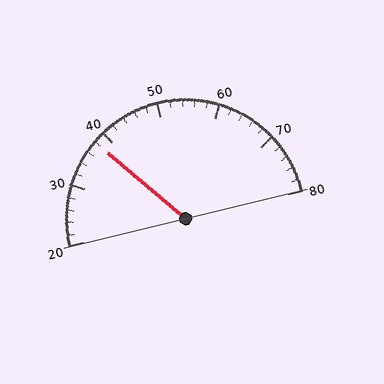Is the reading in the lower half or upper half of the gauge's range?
The reading is in the lower half of the range (20 to 80).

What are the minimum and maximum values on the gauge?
The gauge ranges from 20 to 80.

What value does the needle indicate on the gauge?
The needle indicates approximately 38.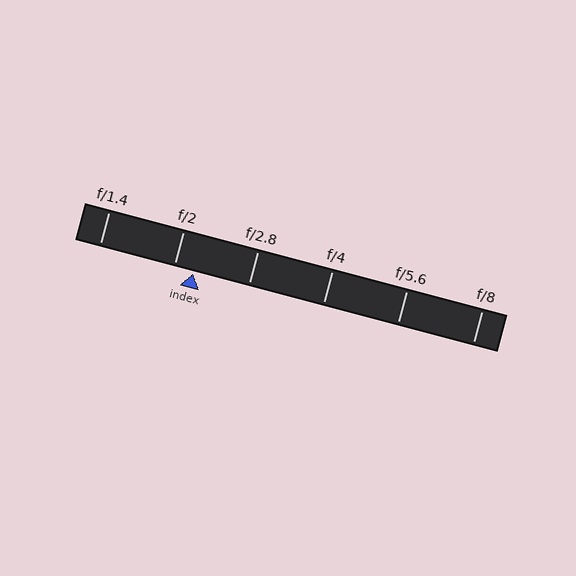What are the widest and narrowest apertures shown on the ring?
The widest aperture shown is f/1.4 and the narrowest is f/8.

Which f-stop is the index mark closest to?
The index mark is closest to f/2.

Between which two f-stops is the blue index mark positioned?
The index mark is between f/2 and f/2.8.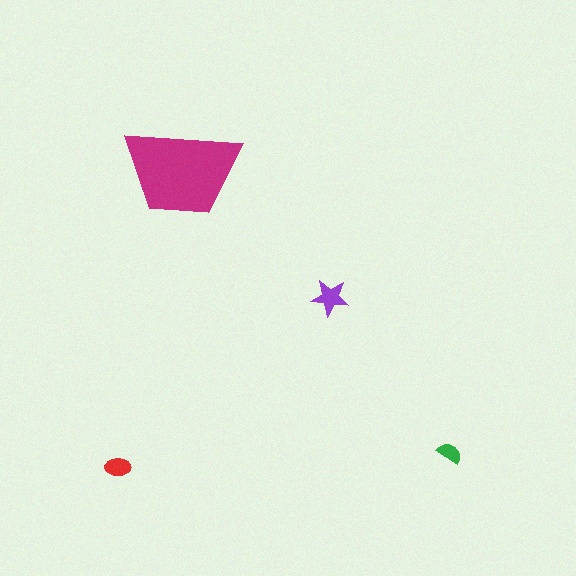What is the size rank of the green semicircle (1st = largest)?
4th.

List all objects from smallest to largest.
The green semicircle, the red ellipse, the purple star, the magenta trapezoid.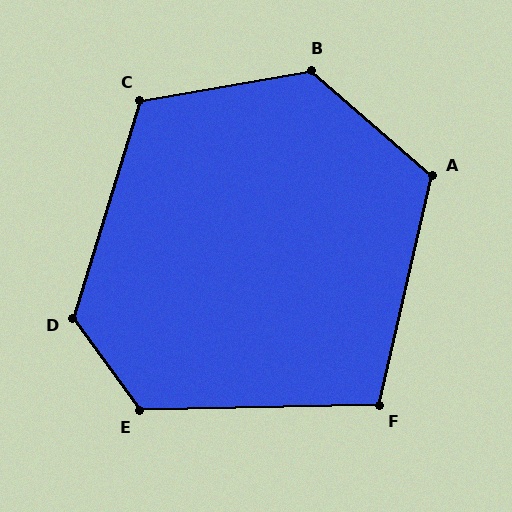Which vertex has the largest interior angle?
B, at approximately 129 degrees.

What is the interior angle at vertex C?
Approximately 117 degrees (obtuse).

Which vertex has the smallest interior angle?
F, at approximately 104 degrees.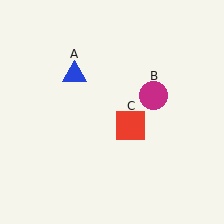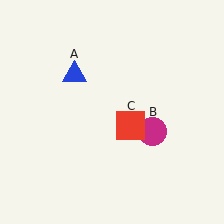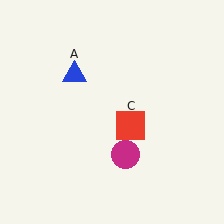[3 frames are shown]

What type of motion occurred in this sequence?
The magenta circle (object B) rotated clockwise around the center of the scene.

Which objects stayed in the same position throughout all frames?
Blue triangle (object A) and red square (object C) remained stationary.